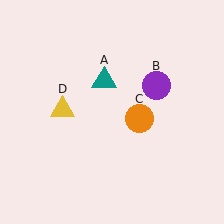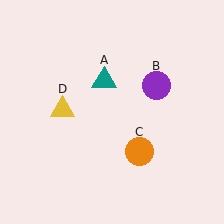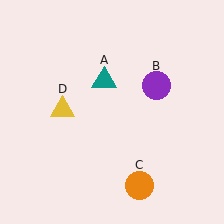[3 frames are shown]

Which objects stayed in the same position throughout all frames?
Teal triangle (object A) and purple circle (object B) and yellow triangle (object D) remained stationary.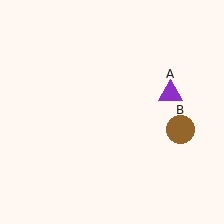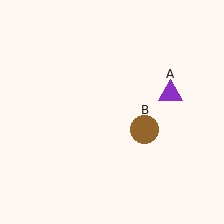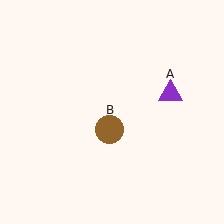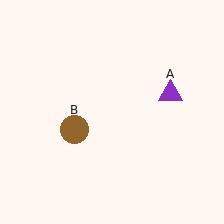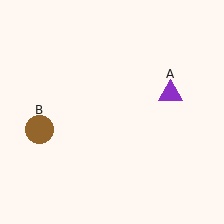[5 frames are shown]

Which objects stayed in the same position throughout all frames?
Purple triangle (object A) remained stationary.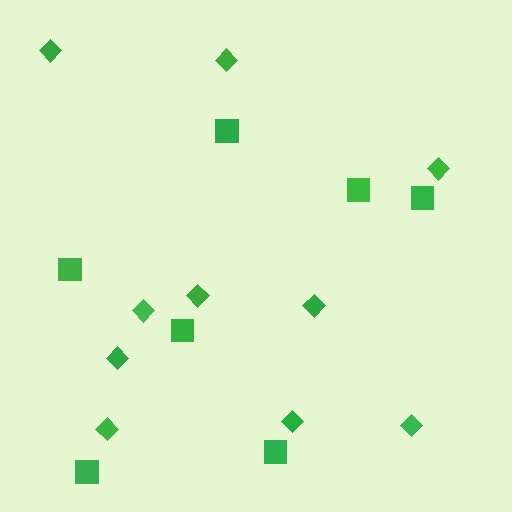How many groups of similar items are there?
There are 2 groups: one group of diamonds (10) and one group of squares (7).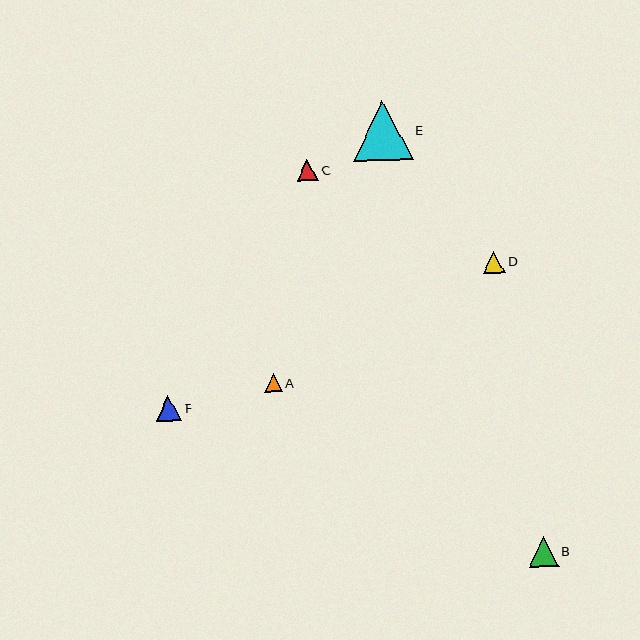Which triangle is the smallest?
Triangle A is the smallest with a size of approximately 18 pixels.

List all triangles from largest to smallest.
From largest to smallest: E, B, F, D, C, A.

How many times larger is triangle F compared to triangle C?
Triangle F is approximately 1.2 times the size of triangle C.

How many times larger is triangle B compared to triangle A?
Triangle B is approximately 1.7 times the size of triangle A.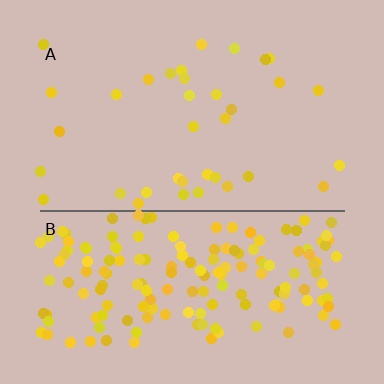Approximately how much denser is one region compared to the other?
Approximately 4.8× — region B over region A.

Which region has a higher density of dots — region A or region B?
B (the bottom).